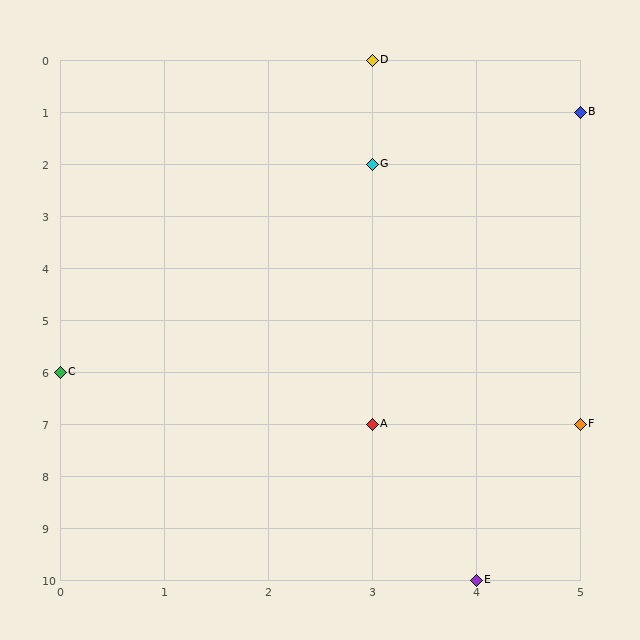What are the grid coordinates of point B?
Point B is at grid coordinates (5, 1).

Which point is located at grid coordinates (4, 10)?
Point E is at (4, 10).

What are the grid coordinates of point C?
Point C is at grid coordinates (0, 6).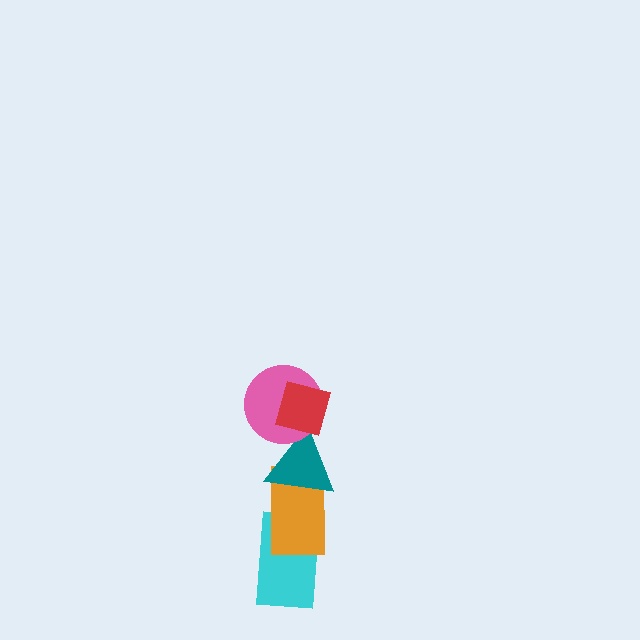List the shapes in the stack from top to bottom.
From top to bottom: the red square, the pink circle, the teal triangle, the orange rectangle, the cyan rectangle.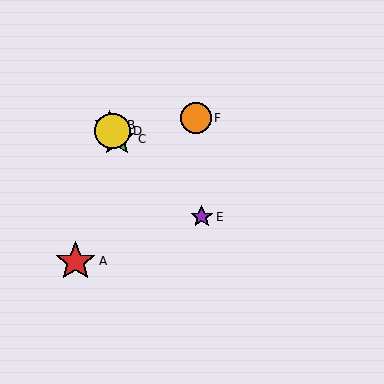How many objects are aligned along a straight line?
3 objects (B, C, D) are aligned along a straight line.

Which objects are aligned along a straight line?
Objects B, C, D are aligned along a straight line.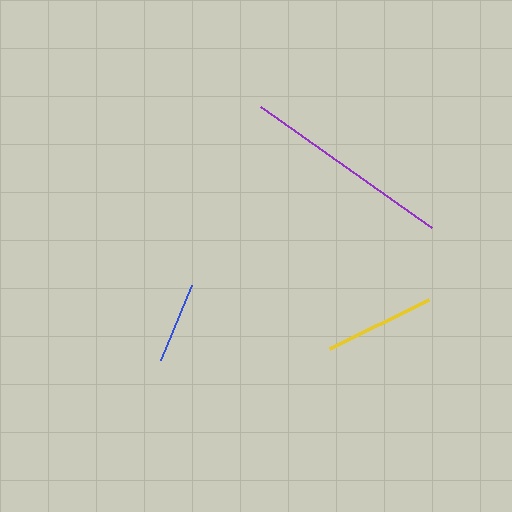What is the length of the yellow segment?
The yellow segment is approximately 110 pixels long.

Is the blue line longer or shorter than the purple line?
The purple line is longer than the blue line.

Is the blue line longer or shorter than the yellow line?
The yellow line is longer than the blue line.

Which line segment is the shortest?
The blue line is the shortest at approximately 81 pixels.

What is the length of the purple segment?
The purple segment is approximately 209 pixels long.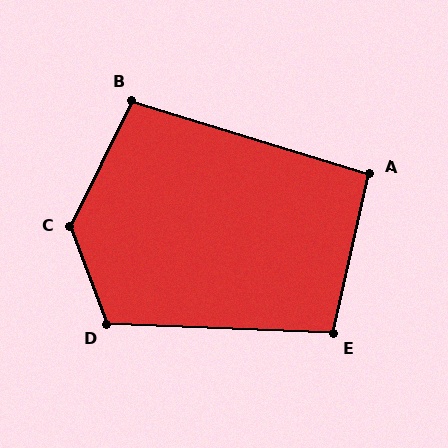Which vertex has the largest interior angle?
C, at approximately 133 degrees.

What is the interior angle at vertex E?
Approximately 101 degrees (obtuse).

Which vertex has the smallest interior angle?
A, at approximately 94 degrees.